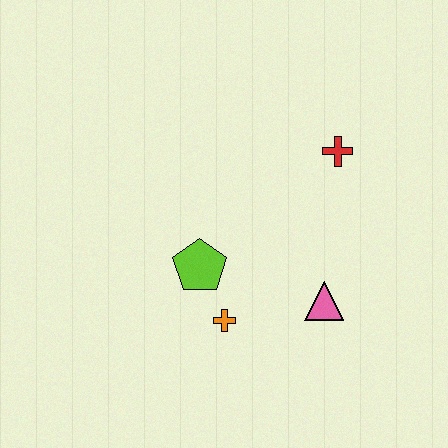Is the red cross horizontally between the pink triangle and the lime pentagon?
No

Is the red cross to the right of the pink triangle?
Yes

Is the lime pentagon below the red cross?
Yes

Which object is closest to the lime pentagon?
The orange cross is closest to the lime pentagon.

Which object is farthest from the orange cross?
The red cross is farthest from the orange cross.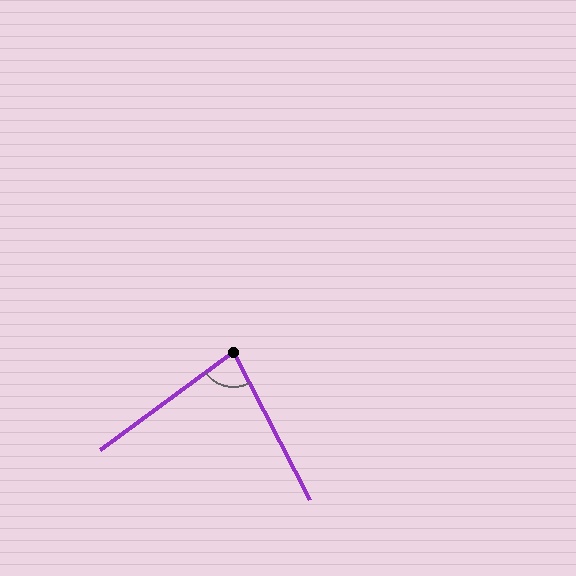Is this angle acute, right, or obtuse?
It is acute.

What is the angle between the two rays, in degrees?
Approximately 81 degrees.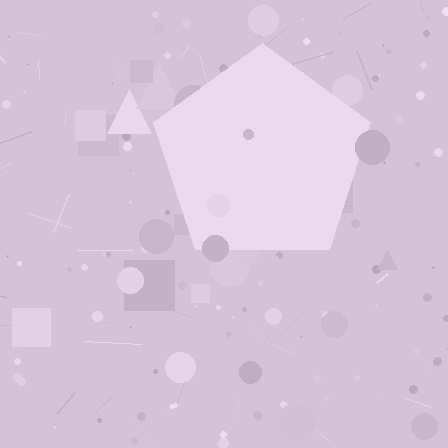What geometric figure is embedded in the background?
A pentagon is embedded in the background.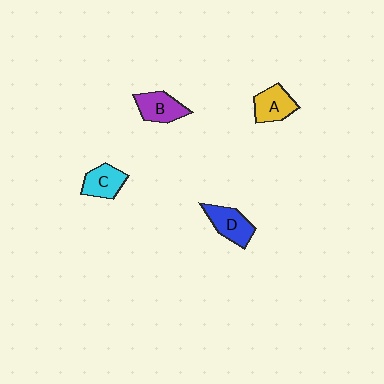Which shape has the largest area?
Shape D (blue).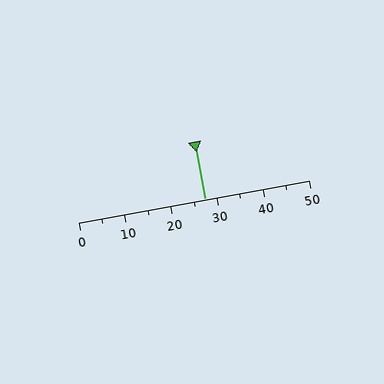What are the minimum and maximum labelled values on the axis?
The axis runs from 0 to 50.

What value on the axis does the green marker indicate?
The marker indicates approximately 27.5.